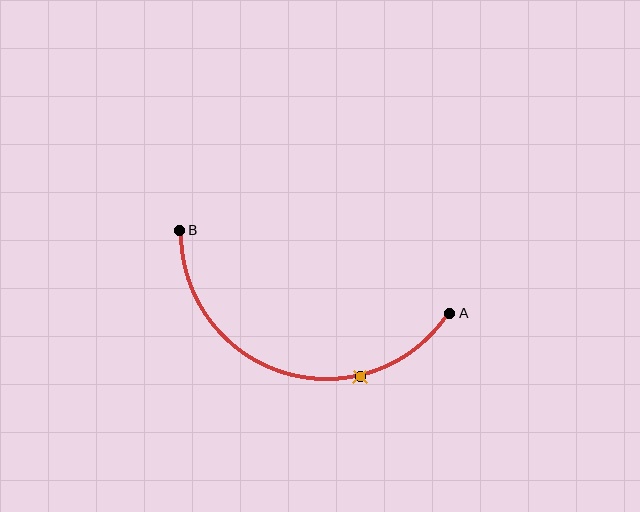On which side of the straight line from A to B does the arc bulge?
The arc bulges below the straight line connecting A and B.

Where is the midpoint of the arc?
The arc midpoint is the point on the curve farthest from the straight line joining A and B. It sits below that line.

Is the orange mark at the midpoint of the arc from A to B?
No. The orange mark lies on the arc but is closer to endpoint A. The arc midpoint would be at the point on the curve equidistant along the arc from both A and B.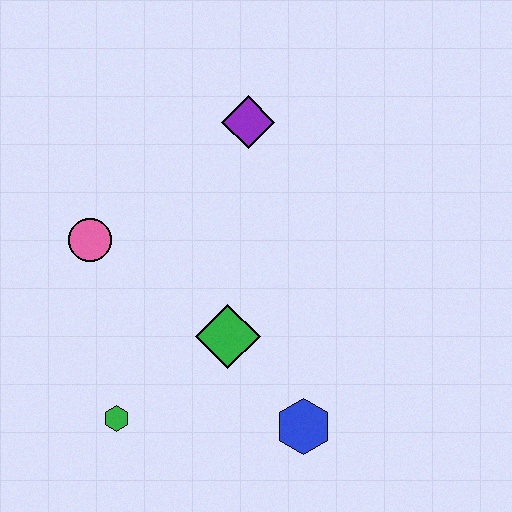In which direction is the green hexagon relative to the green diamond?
The green hexagon is to the left of the green diamond.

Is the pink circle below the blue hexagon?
No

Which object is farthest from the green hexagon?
The purple diamond is farthest from the green hexagon.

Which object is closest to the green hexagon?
The green diamond is closest to the green hexagon.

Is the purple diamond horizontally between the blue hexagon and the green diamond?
Yes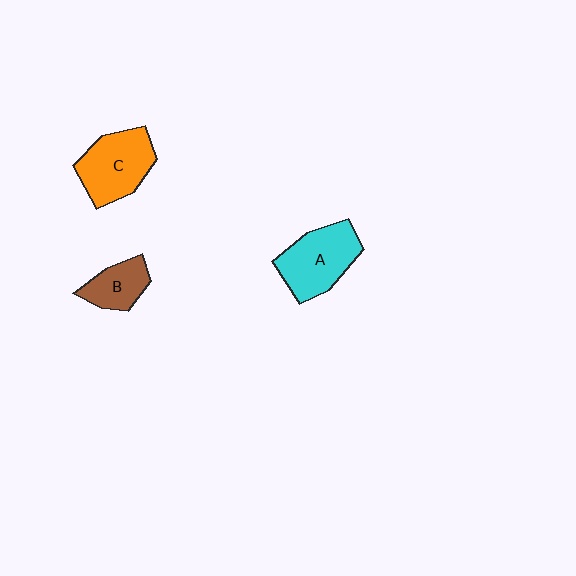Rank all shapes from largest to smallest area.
From largest to smallest: A (cyan), C (orange), B (brown).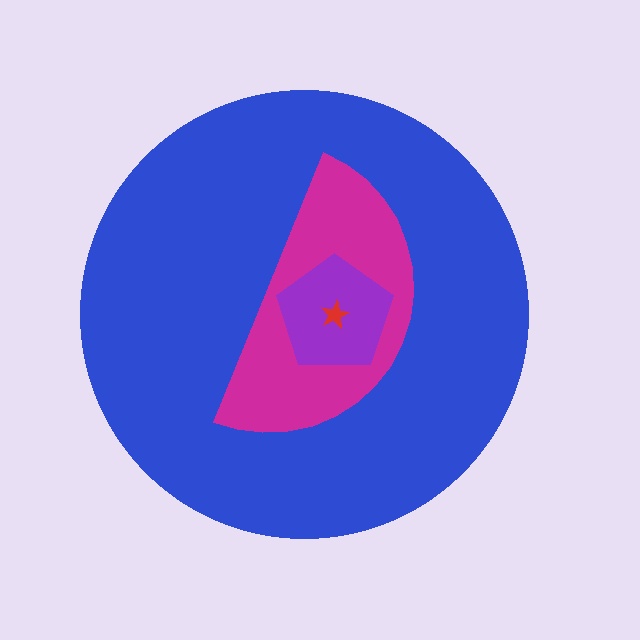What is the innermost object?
The red star.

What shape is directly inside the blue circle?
The magenta semicircle.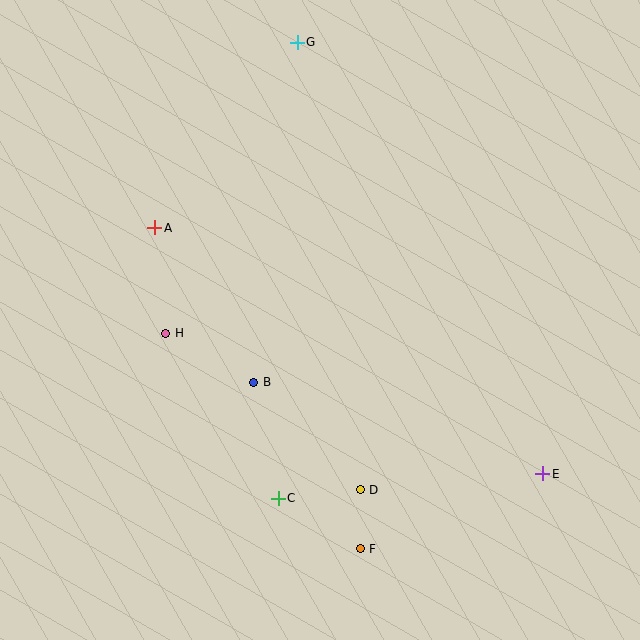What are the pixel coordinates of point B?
Point B is at (254, 382).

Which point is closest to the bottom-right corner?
Point E is closest to the bottom-right corner.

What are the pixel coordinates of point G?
Point G is at (297, 42).